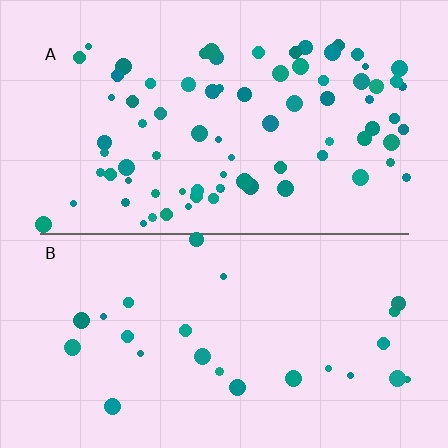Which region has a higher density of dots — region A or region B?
A (the top).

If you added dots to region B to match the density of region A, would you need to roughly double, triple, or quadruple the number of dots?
Approximately triple.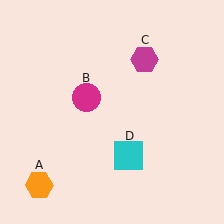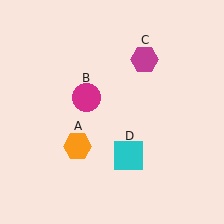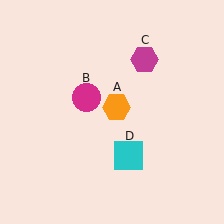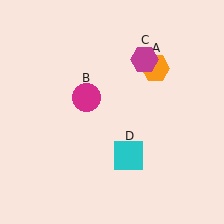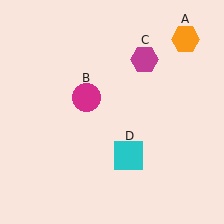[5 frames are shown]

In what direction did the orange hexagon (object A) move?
The orange hexagon (object A) moved up and to the right.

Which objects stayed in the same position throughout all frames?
Magenta circle (object B) and magenta hexagon (object C) and cyan square (object D) remained stationary.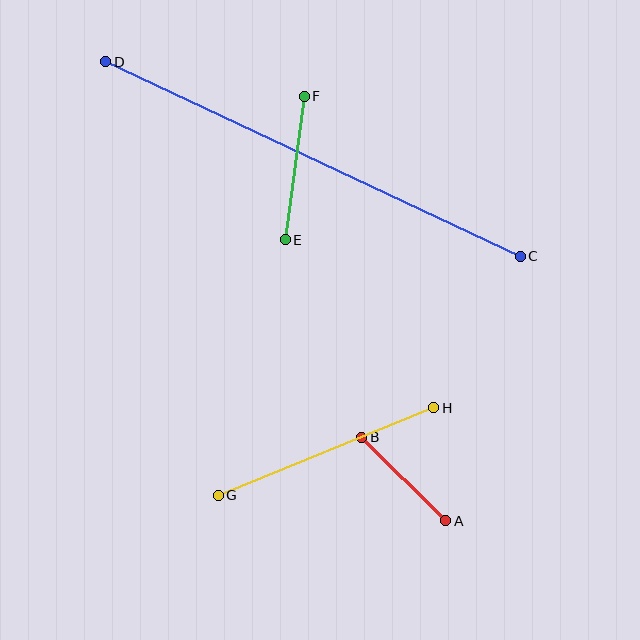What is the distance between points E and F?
The distance is approximately 145 pixels.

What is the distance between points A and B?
The distance is approximately 118 pixels.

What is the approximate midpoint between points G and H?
The midpoint is at approximately (326, 452) pixels.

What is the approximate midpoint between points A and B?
The midpoint is at approximately (404, 479) pixels.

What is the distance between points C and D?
The distance is approximately 458 pixels.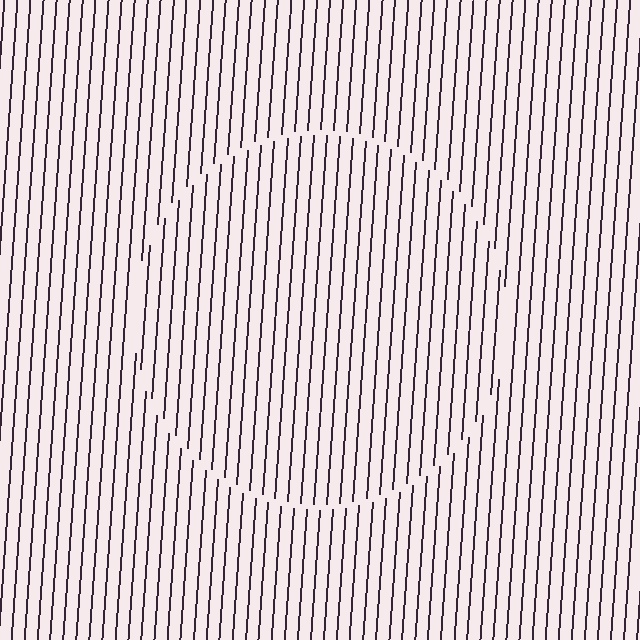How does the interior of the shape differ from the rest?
The interior of the shape contains the same grating, shifted by half a period — the contour is defined by the phase discontinuity where line-ends from the inner and outer gratings abut.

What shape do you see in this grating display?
An illusory circle. The interior of the shape contains the same grating, shifted by half a period — the contour is defined by the phase discontinuity where line-ends from the inner and outer gratings abut.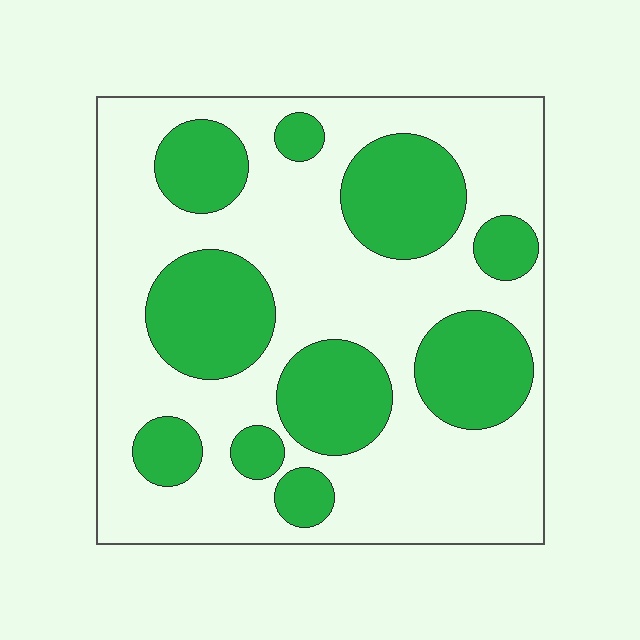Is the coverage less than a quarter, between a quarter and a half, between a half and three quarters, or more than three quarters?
Between a quarter and a half.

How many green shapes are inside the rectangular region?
10.